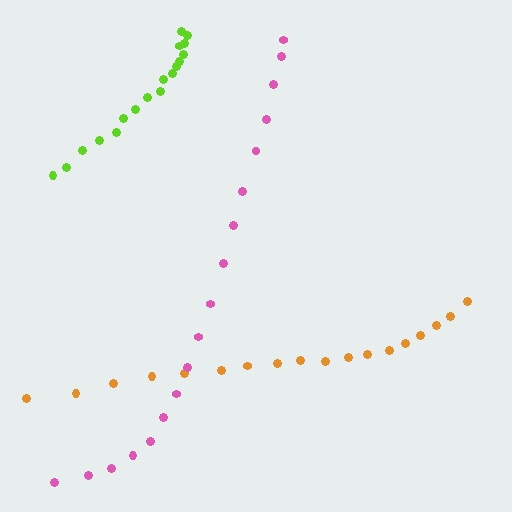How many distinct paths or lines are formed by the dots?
There are 3 distinct paths.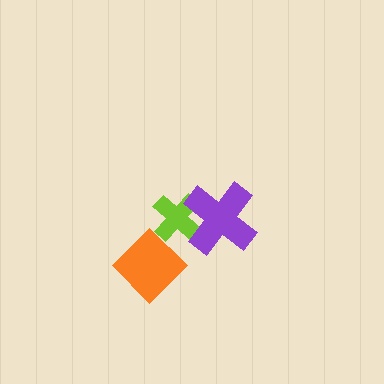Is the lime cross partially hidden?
Yes, it is partially covered by another shape.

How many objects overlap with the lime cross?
2 objects overlap with the lime cross.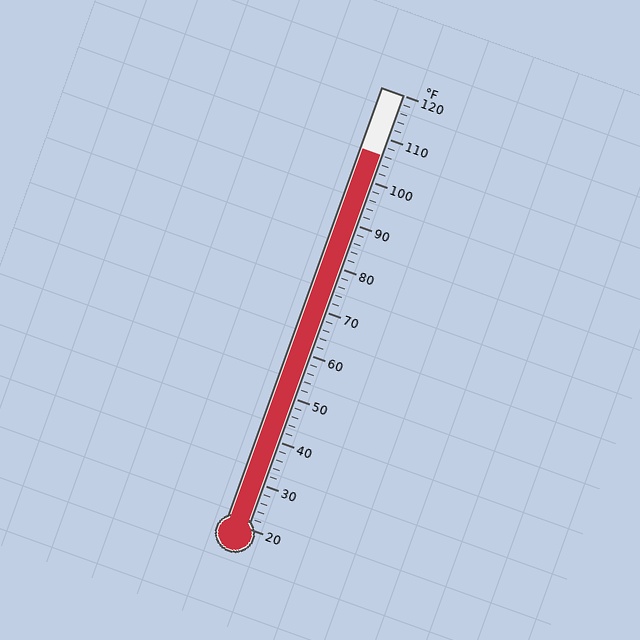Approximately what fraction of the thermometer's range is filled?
The thermometer is filled to approximately 85% of its range.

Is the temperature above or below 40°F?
The temperature is above 40°F.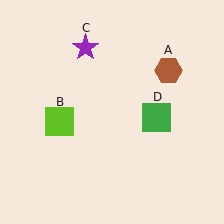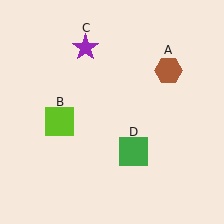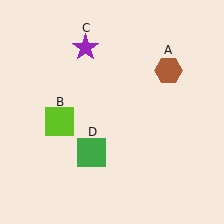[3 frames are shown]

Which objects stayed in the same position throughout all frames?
Brown hexagon (object A) and lime square (object B) and purple star (object C) remained stationary.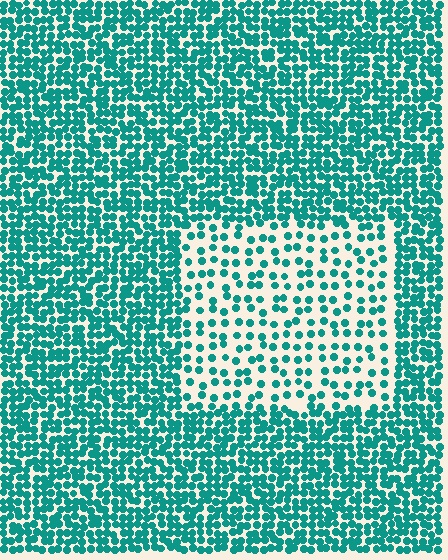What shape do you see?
I see a rectangle.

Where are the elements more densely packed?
The elements are more densely packed outside the rectangle boundary.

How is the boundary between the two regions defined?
The boundary is defined by a change in element density (approximately 2.4x ratio). All elements are the same color, size, and shape.